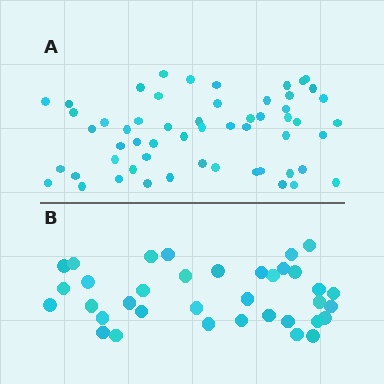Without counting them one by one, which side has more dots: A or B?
Region A (the top region) has more dots.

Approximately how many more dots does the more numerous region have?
Region A has approximately 20 more dots than region B.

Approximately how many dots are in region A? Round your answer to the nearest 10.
About 60 dots. (The exact count is 56, which rounds to 60.)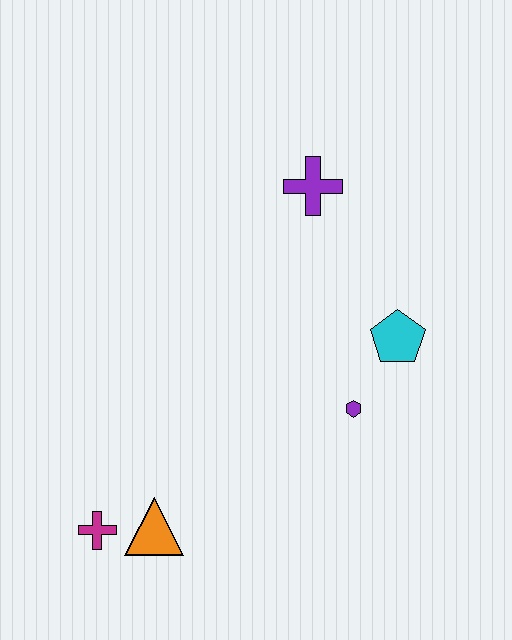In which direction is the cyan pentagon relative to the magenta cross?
The cyan pentagon is to the right of the magenta cross.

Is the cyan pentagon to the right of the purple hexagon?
Yes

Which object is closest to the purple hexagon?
The cyan pentagon is closest to the purple hexagon.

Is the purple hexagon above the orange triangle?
Yes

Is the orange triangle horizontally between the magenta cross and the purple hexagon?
Yes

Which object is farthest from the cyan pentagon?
The magenta cross is farthest from the cyan pentagon.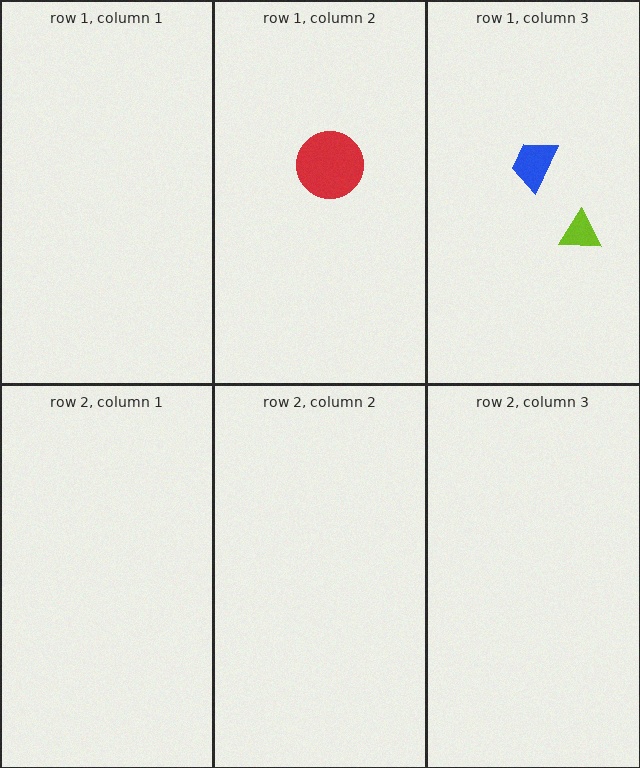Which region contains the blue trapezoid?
The row 1, column 3 region.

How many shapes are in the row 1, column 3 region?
2.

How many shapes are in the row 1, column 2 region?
1.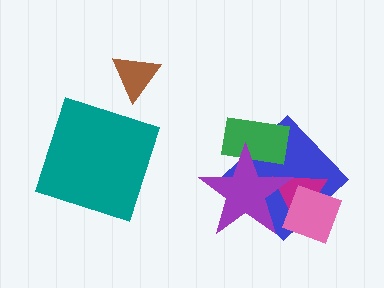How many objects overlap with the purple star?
4 objects overlap with the purple star.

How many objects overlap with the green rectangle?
2 objects overlap with the green rectangle.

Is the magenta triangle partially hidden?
Yes, it is partially covered by another shape.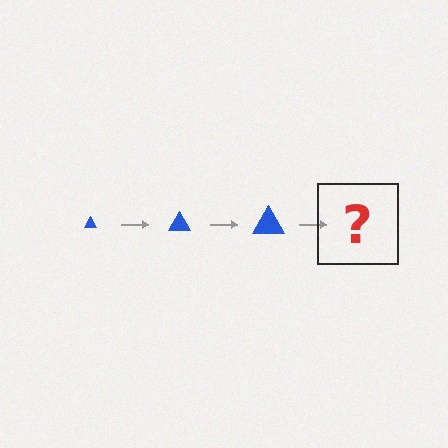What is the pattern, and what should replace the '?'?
The pattern is that the triangle gets progressively larger each step. The '?' should be a blue triangle, larger than the previous one.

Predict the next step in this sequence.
The next step is a blue triangle, larger than the previous one.